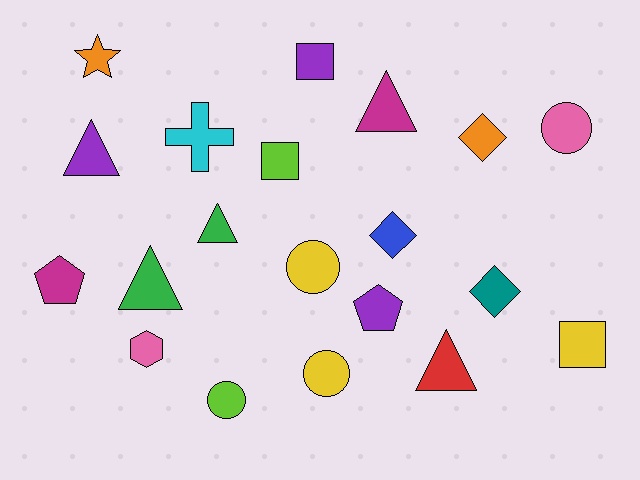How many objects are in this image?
There are 20 objects.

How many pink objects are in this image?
There are 2 pink objects.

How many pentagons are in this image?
There are 2 pentagons.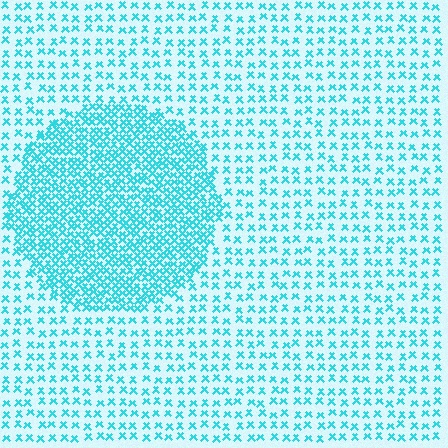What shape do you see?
I see a circle.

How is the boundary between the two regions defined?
The boundary is defined by a change in element density (approximately 2.5x ratio). All elements are the same color, size, and shape.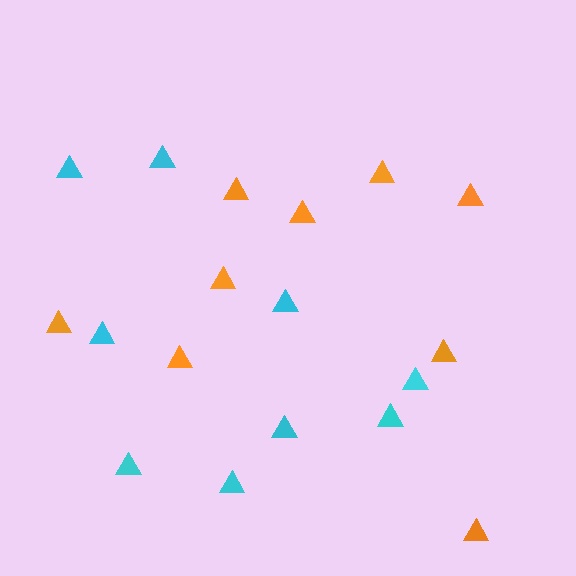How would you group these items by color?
There are 2 groups: one group of cyan triangles (9) and one group of orange triangles (9).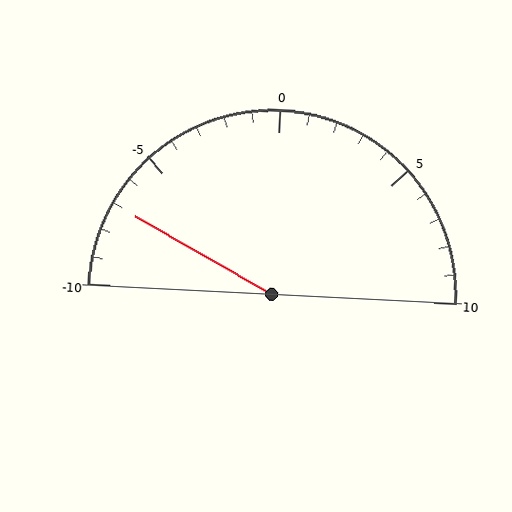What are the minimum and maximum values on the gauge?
The gauge ranges from -10 to 10.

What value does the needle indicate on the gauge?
The needle indicates approximately -7.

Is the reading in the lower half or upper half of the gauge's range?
The reading is in the lower half of the range (-10 to 10).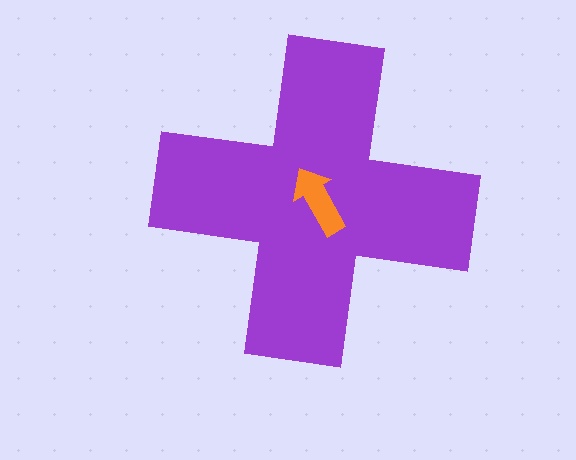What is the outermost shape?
The purple cross.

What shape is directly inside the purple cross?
The orange arrow.